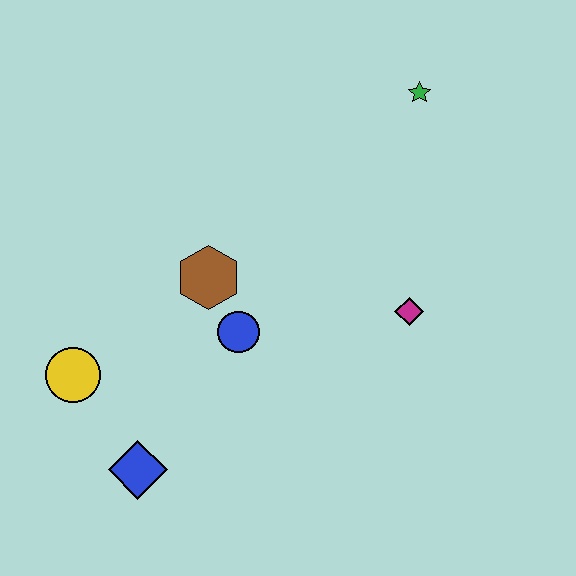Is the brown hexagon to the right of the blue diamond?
Yes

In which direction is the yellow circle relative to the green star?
The yellow circle is to the left of the green star.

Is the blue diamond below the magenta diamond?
Yes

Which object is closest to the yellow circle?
The blue diamond is closest to the yellow circle.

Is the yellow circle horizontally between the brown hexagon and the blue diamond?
No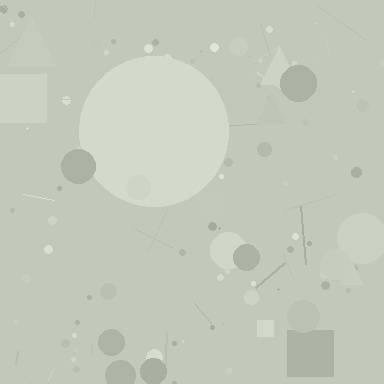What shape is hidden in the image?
A circle is hidden in the image.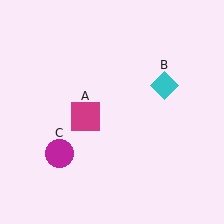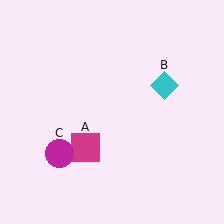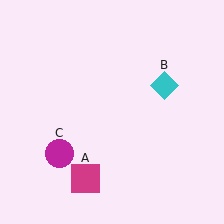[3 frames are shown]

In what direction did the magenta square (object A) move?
The magenta square (object A) moved down.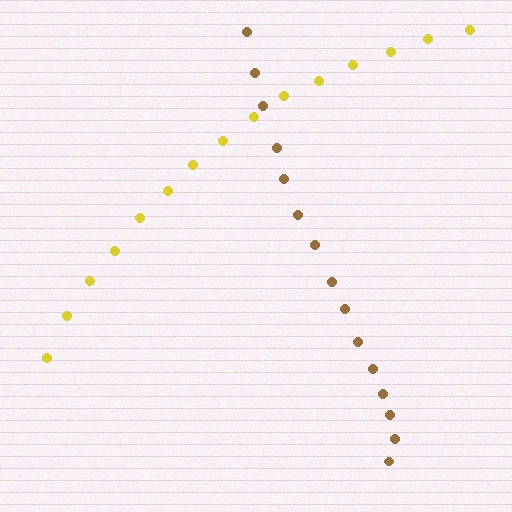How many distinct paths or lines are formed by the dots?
There are 2 distinct paths.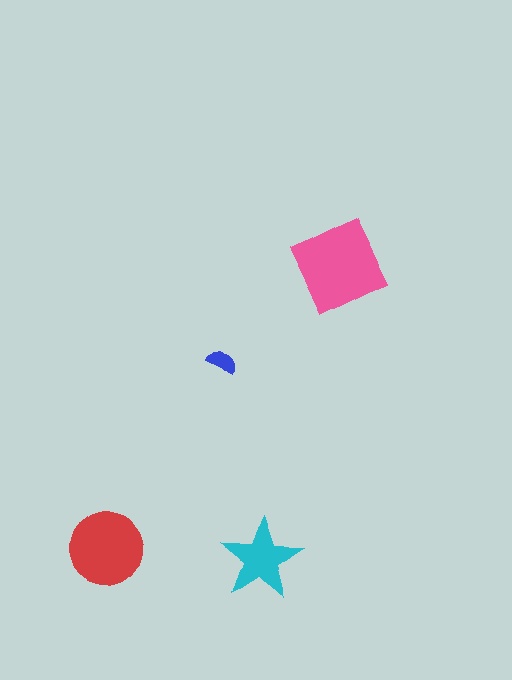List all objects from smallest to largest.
The blue semicircle, the cyan star, the red circle, the pink square.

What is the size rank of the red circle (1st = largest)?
2nd.